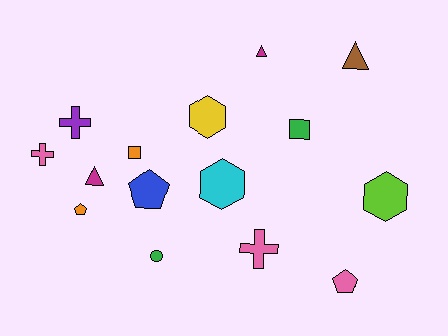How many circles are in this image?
There is 1 circle.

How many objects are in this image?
There are 15 objects.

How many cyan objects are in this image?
There is 1 cyan object.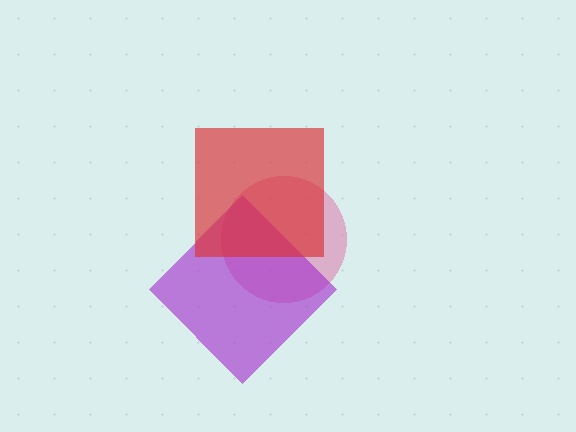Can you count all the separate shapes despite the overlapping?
Yes, there are 3 separate shapes.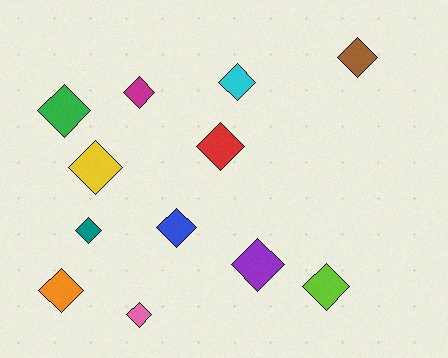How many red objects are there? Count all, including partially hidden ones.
There is 1 red object.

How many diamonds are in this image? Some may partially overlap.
There are 12 diamonds.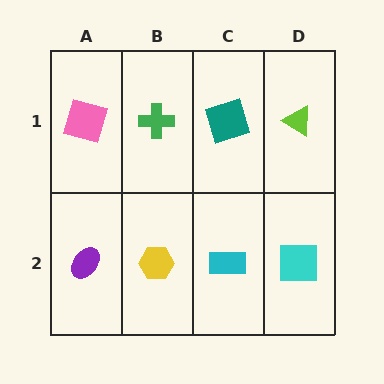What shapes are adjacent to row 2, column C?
A teal square (row 1, column C), a yellow hexagon (row 2, column B), a cyan square (row 2, column D).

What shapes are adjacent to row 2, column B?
A green cross (row 1, column B), a purple ellipse (row 2, column A), a cyan rectangle (row 2, column C).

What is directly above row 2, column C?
A teal square.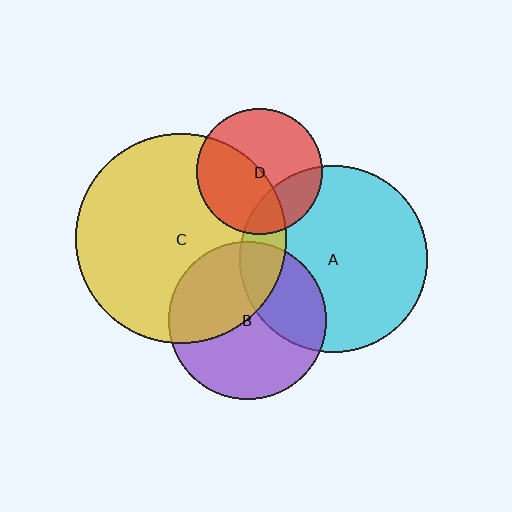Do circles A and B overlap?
Yes.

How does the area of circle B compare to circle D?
Approximately 1.6 times.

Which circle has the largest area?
Circle C (yellow).